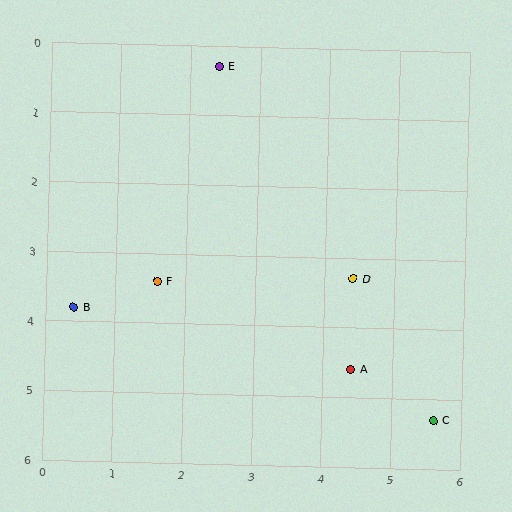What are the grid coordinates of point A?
Point A is at approximately (4.4, 4.6).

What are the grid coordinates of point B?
Point B is at approximately (0.4, 3.8).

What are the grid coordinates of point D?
Point D is at approximately (4.4, 3.3).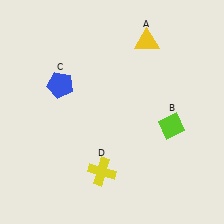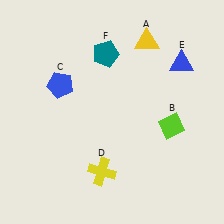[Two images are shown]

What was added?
A blue triangle (E), a teal pentagon (F) were added in Image 2.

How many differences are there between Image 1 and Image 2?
There are 2 differences between the two images.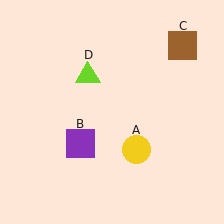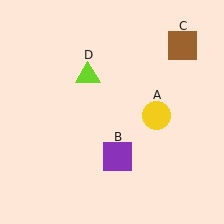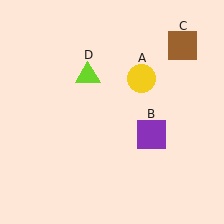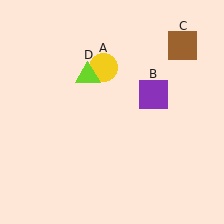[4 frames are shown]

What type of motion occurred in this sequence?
The yellow circle (object A), purple square (object B) rotated counterclockwise around the center of the scene.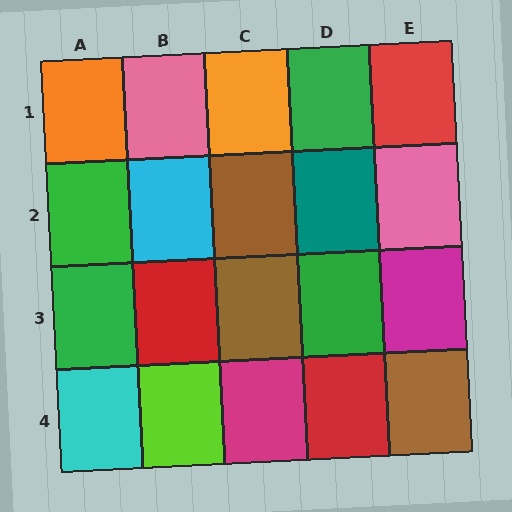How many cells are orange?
2 cells are orange.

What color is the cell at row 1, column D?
Green.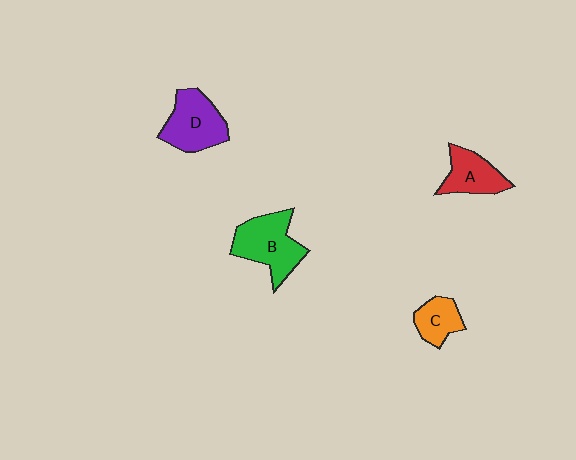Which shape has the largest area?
Shape B (green).